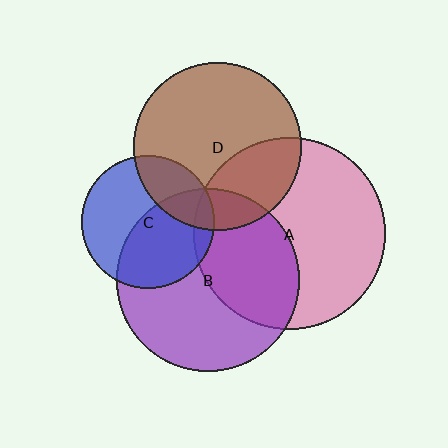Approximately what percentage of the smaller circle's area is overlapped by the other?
Approximately 50%.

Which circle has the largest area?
Circle A (pink).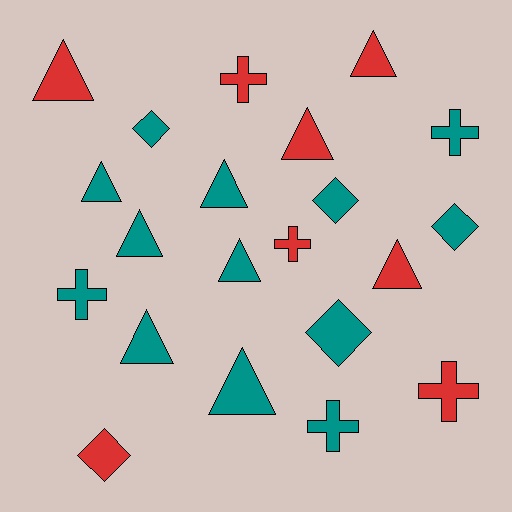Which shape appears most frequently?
Triangle, with 10 objects.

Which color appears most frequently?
Teal, with 13 objects.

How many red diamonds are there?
There is 1 red diamond.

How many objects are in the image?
There are 21 objects.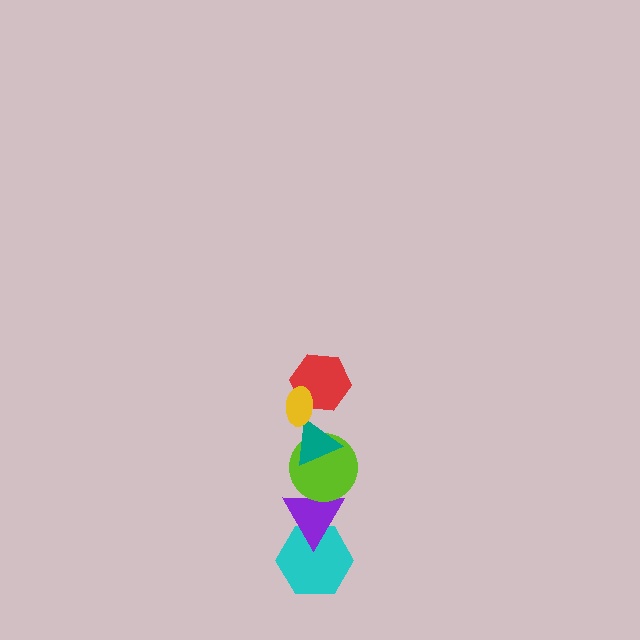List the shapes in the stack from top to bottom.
From top to bottom: the yellow ellipse, the red hexagon, the teal triangle, the lime circle, the purple triangle, the cyan hexagon.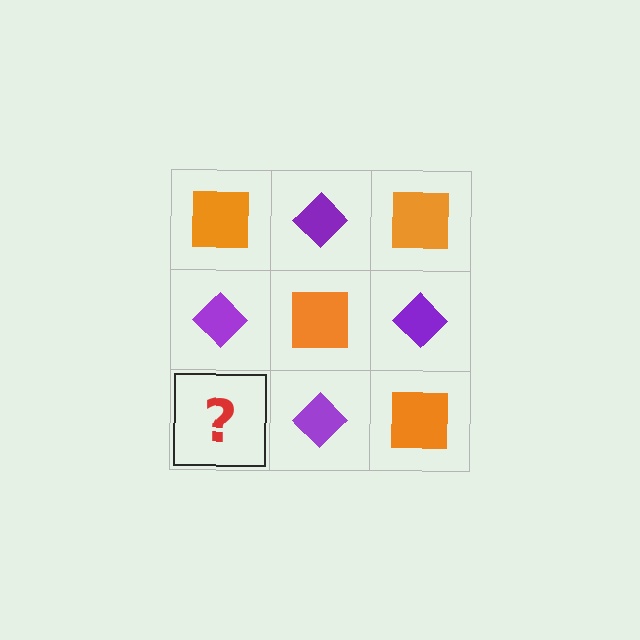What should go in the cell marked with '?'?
The missing cell should contain an orange square.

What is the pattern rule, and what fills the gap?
The rule is that it alternates orange square and purple diamond in a checkerboard pattern. The gap should be filled with an orange square.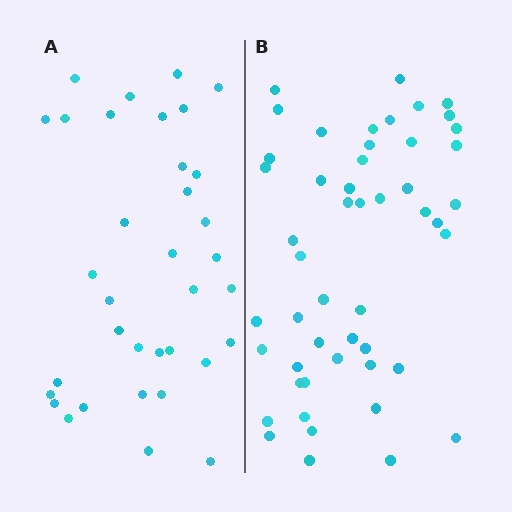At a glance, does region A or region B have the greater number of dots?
Region B (the right region) has more dots.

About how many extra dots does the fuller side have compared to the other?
Region B has approximately 15 more dots than region A.